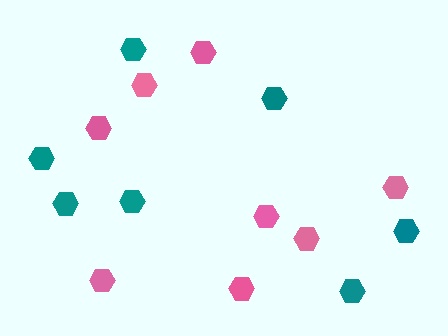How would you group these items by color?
There are 2 groups: one group of teal hexagons (7) and one group of pink hexagons (8).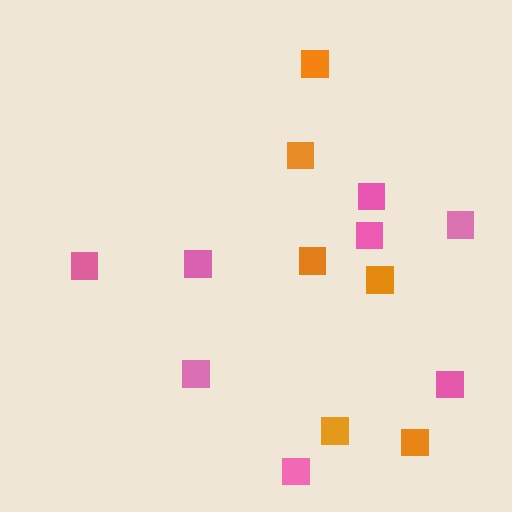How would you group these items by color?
There are 2 groups: one group of pink squares (8) and one group of orange squares (6).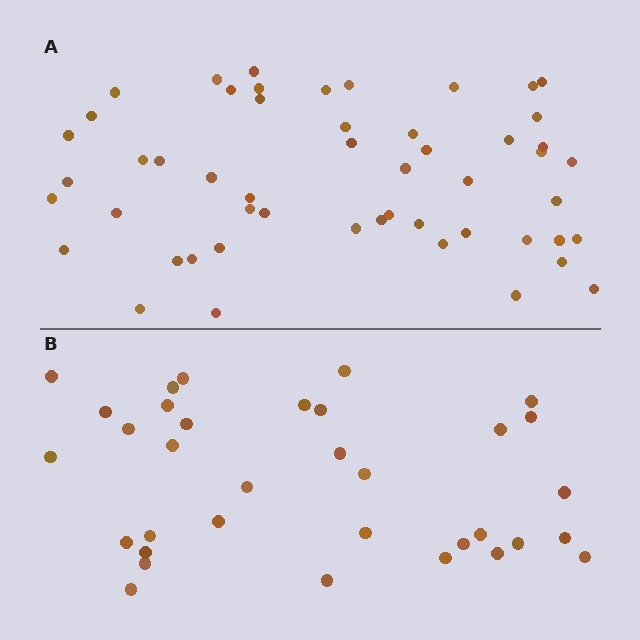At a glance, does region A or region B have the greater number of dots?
Region A (the top region) has more dots.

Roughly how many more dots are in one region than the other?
Region A has approximately 20 more dots than region B.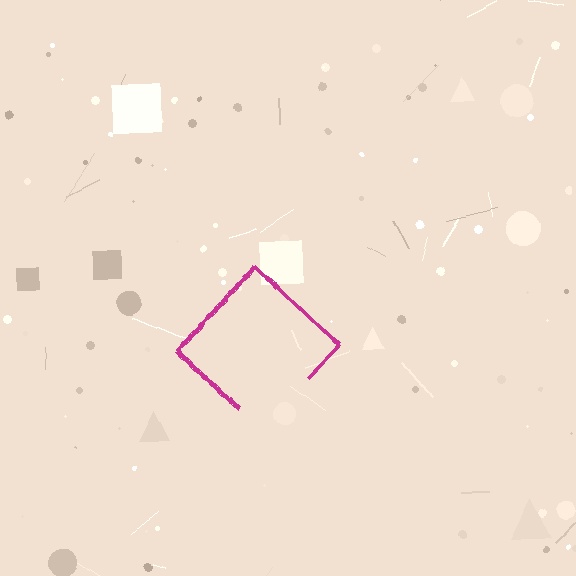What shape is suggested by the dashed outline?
The dashed outline suggests a diamond.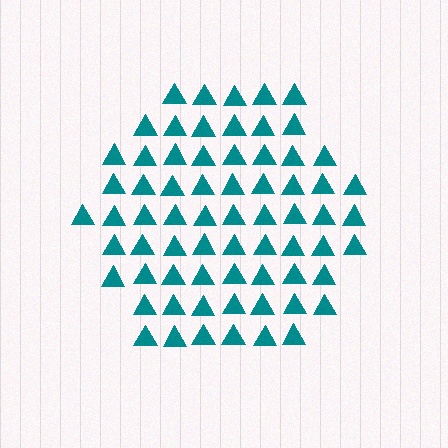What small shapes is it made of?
It is made of small triangles.